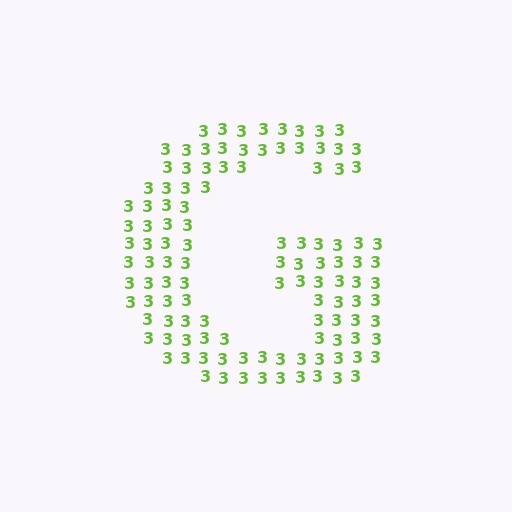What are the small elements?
The small elements are digit 3's.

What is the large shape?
The large shape is the letter G.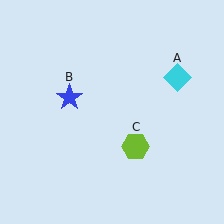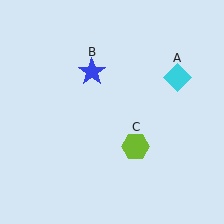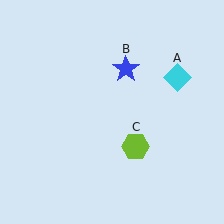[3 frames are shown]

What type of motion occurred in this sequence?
The blue star (object B) rotated clockwise around the center of the scene.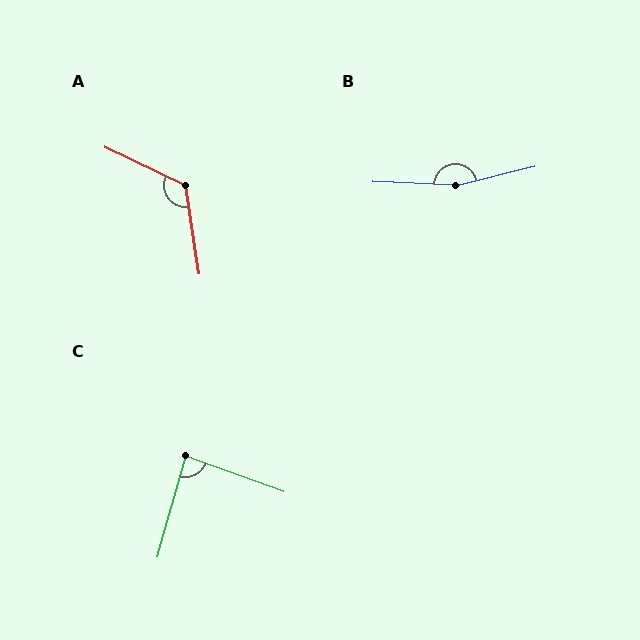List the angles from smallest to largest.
C (86°), A (124°), B (164°).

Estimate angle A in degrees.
Approximately 124 degrees.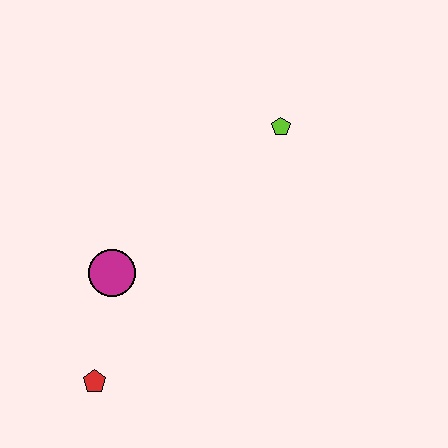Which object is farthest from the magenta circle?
The lime pentagon is farthest from the magenta circle.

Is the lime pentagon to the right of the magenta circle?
Yes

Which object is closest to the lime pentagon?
The magenta circle is closest to the lime pentagon.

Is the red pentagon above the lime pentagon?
No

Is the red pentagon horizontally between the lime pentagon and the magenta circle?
No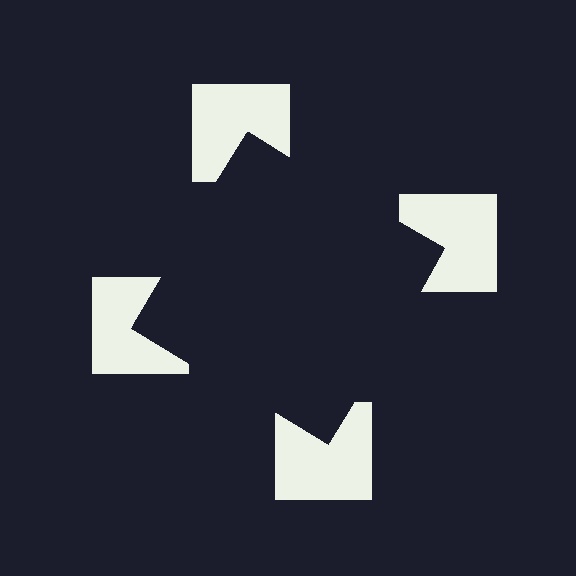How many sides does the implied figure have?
4 sides.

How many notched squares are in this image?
There are 4 — one at each vertex of the illusory square.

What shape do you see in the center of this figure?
An illusory square — its edges are inferred from the aligned wedge cuts in the notched squares, not physically drawn.